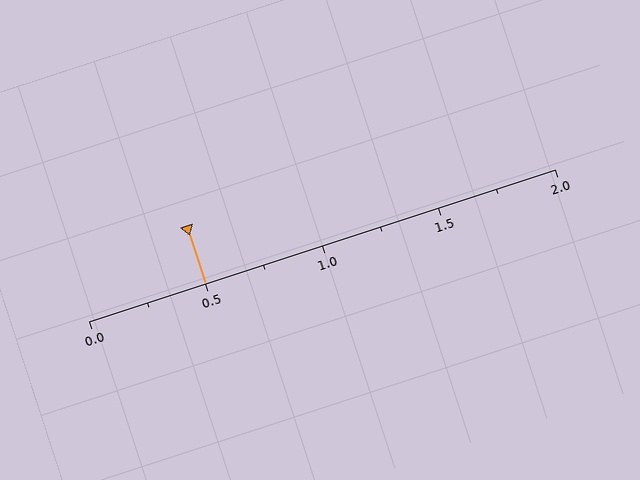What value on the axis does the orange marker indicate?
The marker indicates approximately 0.5.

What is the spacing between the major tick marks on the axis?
The major ticks are spaced 0.5 apart.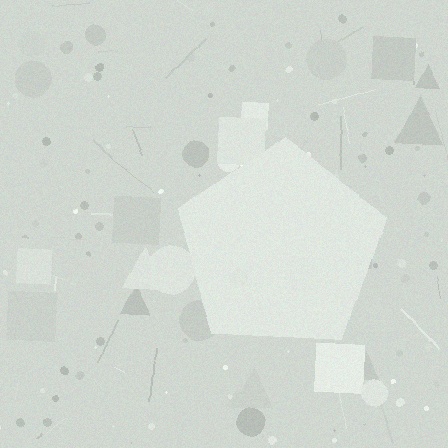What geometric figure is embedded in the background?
A pentagon is embedded in the background.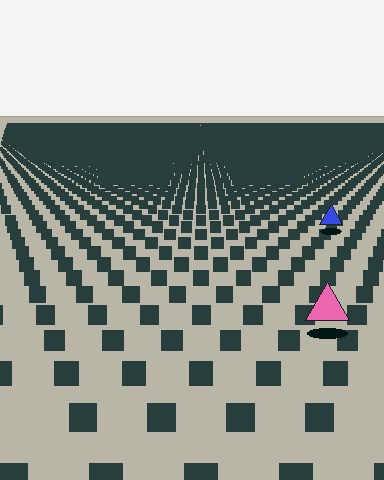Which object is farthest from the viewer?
The blue triangle is farthest from the viewer. It appears smaller and the ground texture around it is denser.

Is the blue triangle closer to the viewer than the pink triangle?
No. The pink triangle is closer — you can tell from the texture gradient: the ground texture is coarser near it.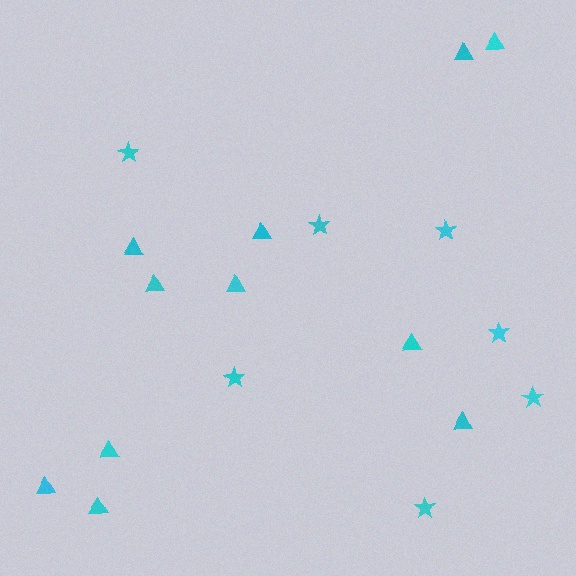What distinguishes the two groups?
There are 2 groups: one group of triangles (11) and one group of stars (7).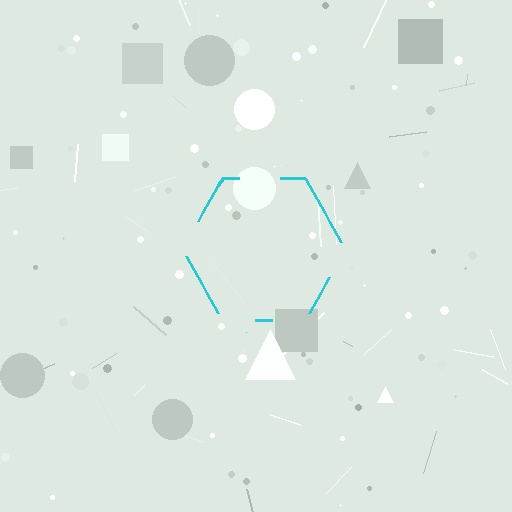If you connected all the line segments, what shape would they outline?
They would outline a hexagon.